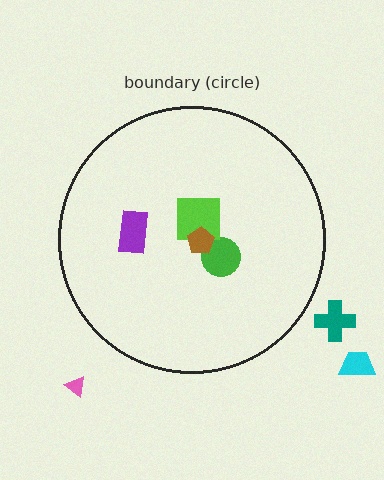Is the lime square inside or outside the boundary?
Inside.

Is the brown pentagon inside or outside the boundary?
Inside.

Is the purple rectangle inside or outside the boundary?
Inside.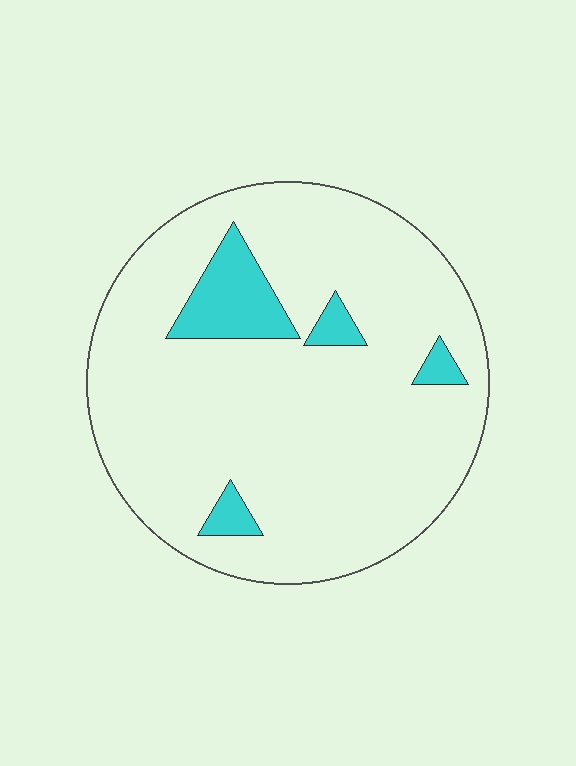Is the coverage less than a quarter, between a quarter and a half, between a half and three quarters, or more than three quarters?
Less than a quarter.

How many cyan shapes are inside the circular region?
4.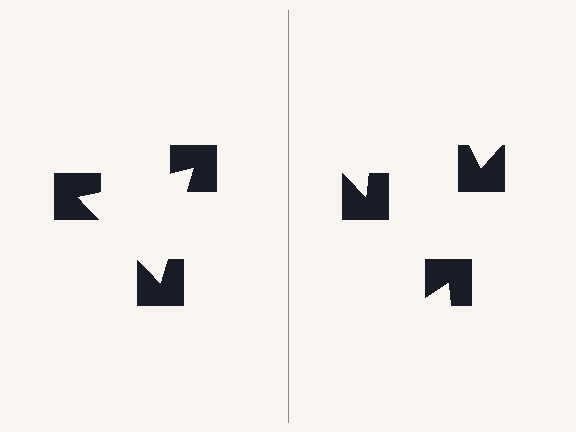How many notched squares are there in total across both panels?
6 — 3 on each side.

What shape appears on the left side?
An illusory triangle.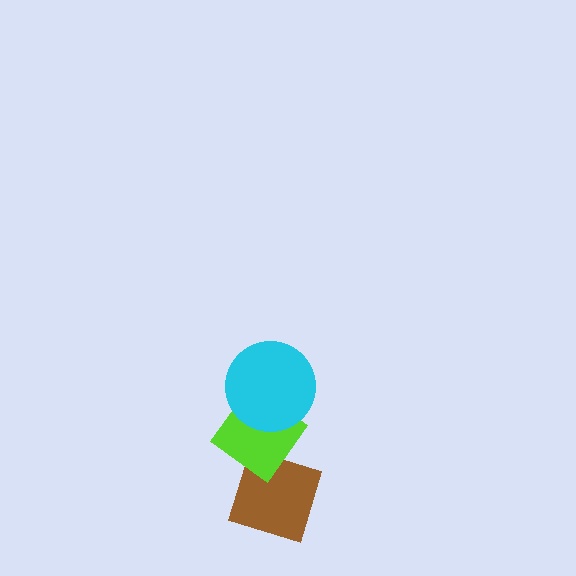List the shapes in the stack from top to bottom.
From top to bottom: the cyan circle, the lime diamond, the brown diamond.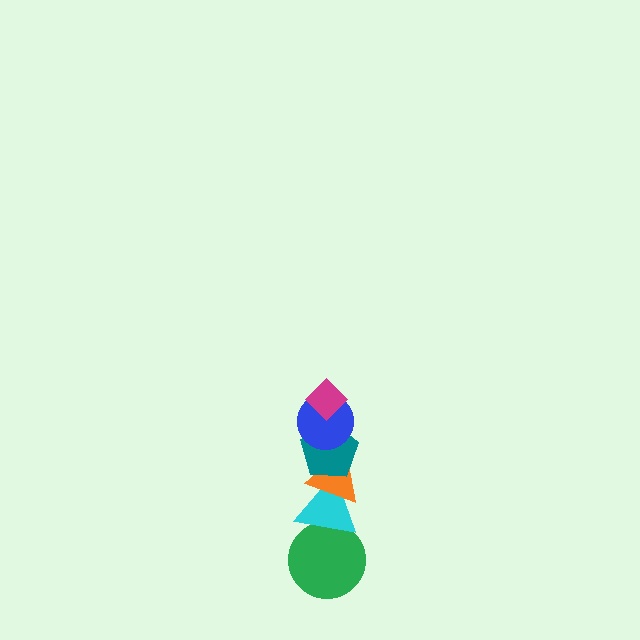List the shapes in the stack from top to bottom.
From top to bottom: the magenta diamond, the blue circle, the teal pentagon, the orange triangle, the cyan triangle, the green circle.